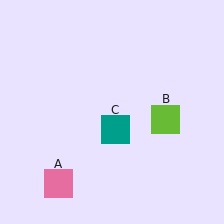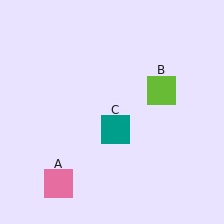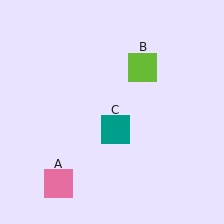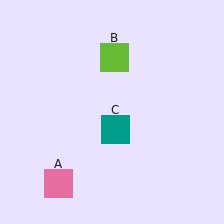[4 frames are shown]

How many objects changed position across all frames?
1 object changed position: lime square (object B).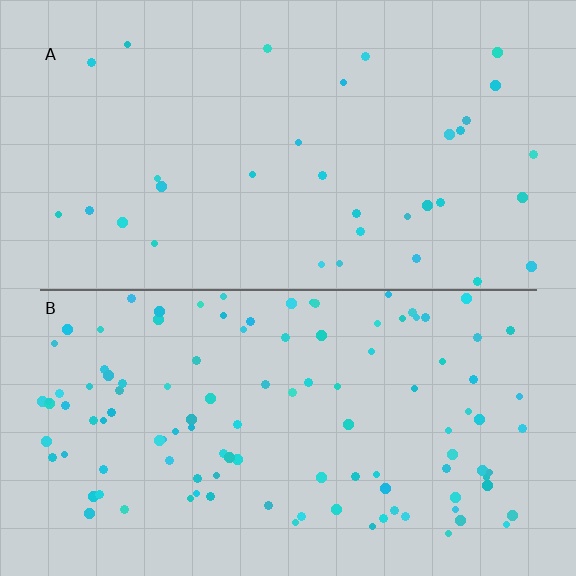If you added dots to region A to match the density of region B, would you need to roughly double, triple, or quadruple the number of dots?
Approximately triple.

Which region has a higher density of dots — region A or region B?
B (the bottom).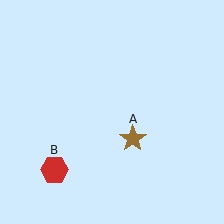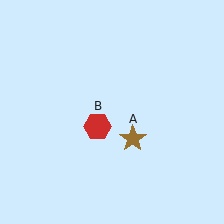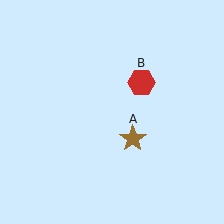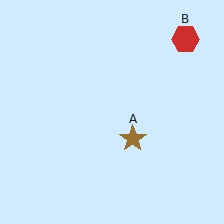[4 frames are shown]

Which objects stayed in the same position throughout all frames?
Brown star (object A) remained stationary.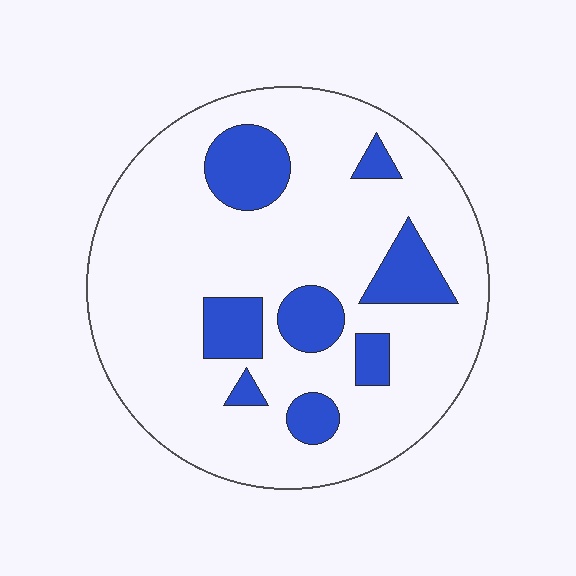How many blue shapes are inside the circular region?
8.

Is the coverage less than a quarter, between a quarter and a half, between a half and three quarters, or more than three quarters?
Less than a quarter.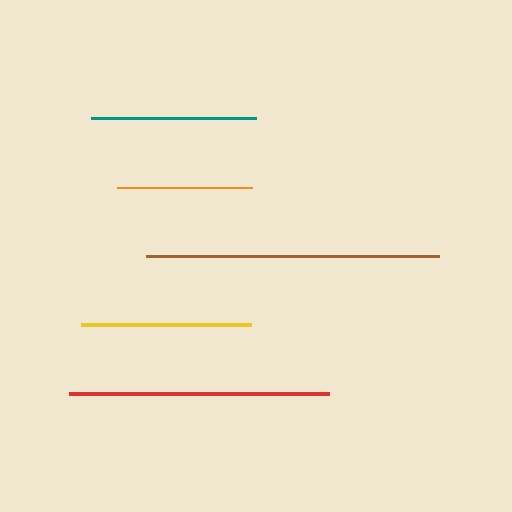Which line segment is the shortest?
The orange line is the shortest at approximately 135 pixels.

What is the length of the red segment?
The red segment is approximately 260 pixels long.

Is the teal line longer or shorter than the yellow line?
The yellow line is longer than the teal line.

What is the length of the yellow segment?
The yellow segment is approximately 169 pixels long.